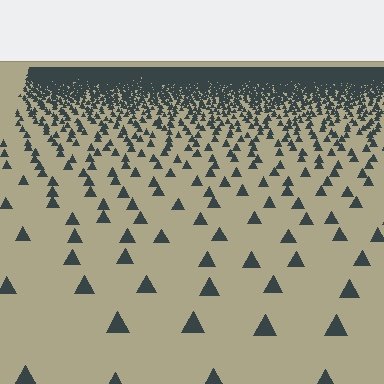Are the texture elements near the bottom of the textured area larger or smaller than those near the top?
Larger. Near the bottom, elements are closer to the viewer and appear at a bigger on-screen size.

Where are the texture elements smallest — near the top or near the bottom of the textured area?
Near the top.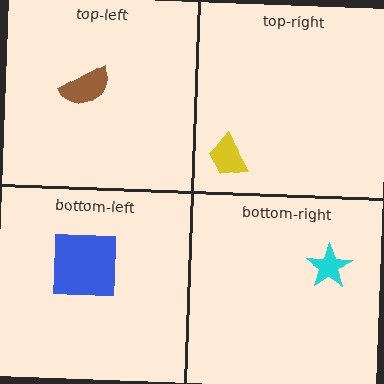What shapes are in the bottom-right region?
The cyan star.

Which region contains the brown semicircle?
The top-left region.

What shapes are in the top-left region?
The brown semicircle.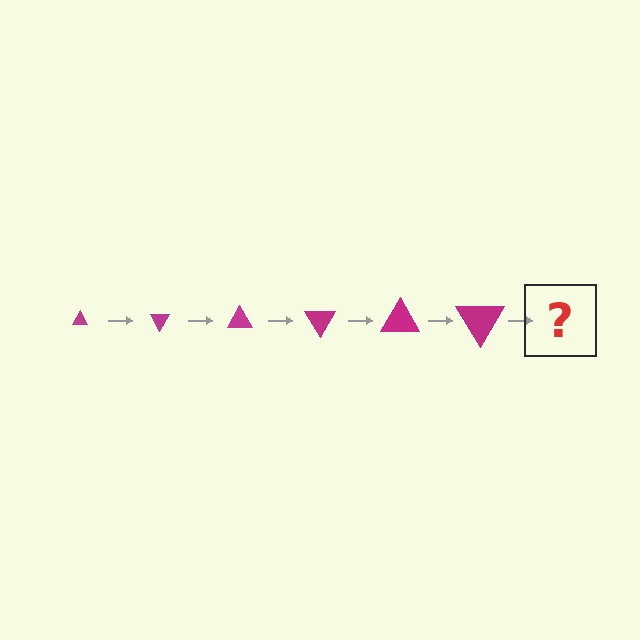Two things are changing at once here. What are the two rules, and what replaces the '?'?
The two rules are that the triangle grows larger each step and it rotates 60 degrees each step. The '?' should be a triangle, larger than the previous one and rotated 360 degrees from the start.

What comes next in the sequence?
The next element should be a triangle, larger than the previous one and rotated 360 degrees from the start.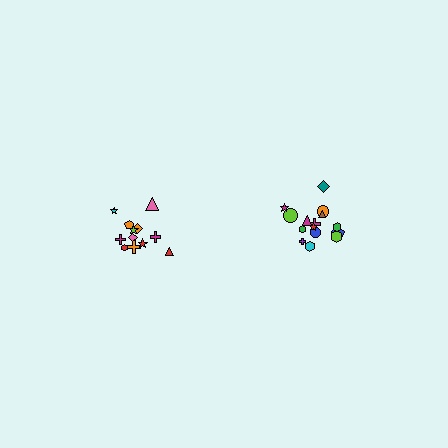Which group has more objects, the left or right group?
The right group.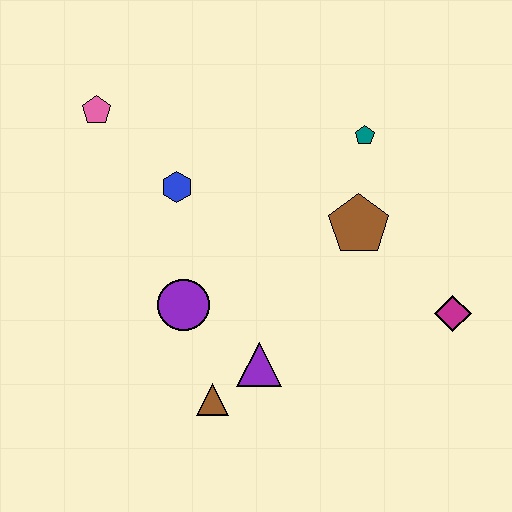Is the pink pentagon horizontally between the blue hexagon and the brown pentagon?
No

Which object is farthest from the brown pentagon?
The pink pentagon is farthest from the brown pentagon.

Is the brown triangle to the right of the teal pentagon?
No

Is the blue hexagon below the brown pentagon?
No